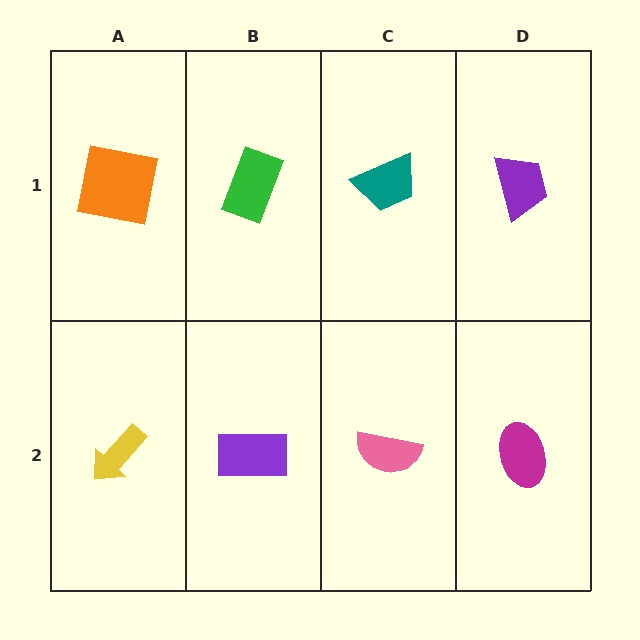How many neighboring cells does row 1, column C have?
3.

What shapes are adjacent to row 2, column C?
A teal trapezoid (row 1, column C), a purple rectangle (row 2, column B), a magenta ellipse (row 2, column D).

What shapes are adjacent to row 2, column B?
A green rectangle (row 1, column B), a yellow arrow (row 2, column A), a pink semicircle (row 2, column C).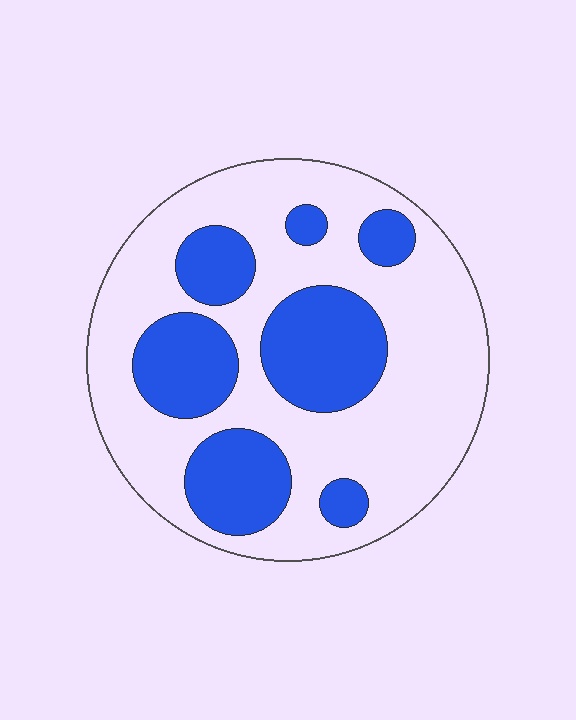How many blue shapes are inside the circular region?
7.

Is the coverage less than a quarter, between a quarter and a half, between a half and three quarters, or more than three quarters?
Between a quarter and a half.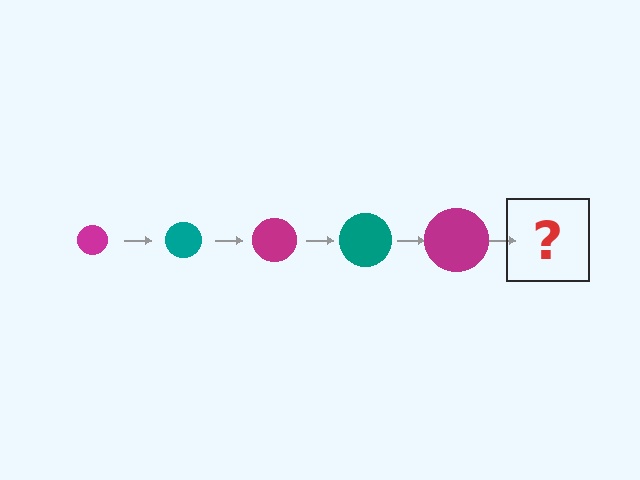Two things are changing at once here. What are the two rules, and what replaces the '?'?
The two rules are that the circle grows larger each step and the color cycles through magenta and teal. The '?' should be a teal circle, larger than the previous one.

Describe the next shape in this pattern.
It should be a teal circle, larger than the previous one.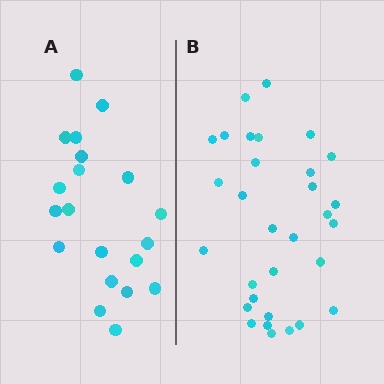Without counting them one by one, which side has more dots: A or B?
Region B (the right region) has more dots.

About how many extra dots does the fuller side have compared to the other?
Region B has roughly 12 or so more dots than region A.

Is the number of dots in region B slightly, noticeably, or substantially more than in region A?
Region B has substantially more. The ratio is roughly 1.6 to 1.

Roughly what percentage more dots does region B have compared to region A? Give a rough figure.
About 55% more.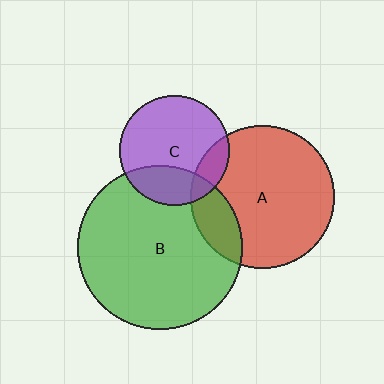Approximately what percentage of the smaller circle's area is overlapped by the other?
Approximately 15%.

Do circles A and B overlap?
Yes.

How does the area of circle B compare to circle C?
Approximately 2.2 times.